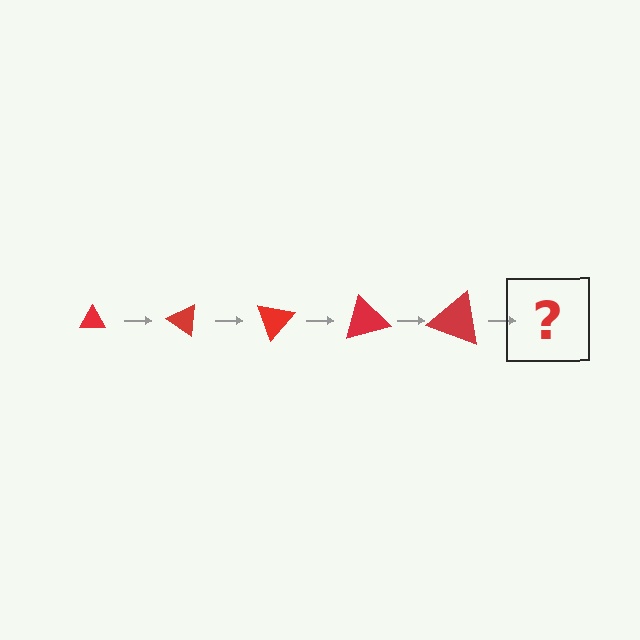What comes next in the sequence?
The next element should be a triangle, larger than the previous one and rotated 175 degrees from the start.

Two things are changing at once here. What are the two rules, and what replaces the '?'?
The two rules are that the triangle grows larger each step and it rotates 35 degrees each step. The '?' should be a triangle, larger than the previous one and rotated 175 degrees from the start.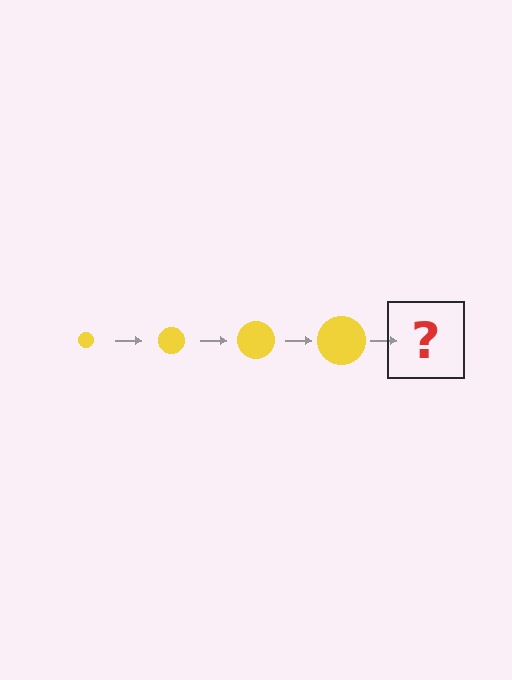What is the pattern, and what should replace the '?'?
The pattern is that the circle gets progressively larger each step. The '?' should be a yellow circle, larger than the previous one.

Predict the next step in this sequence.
The next step is a yellow circle, larger than the previous one.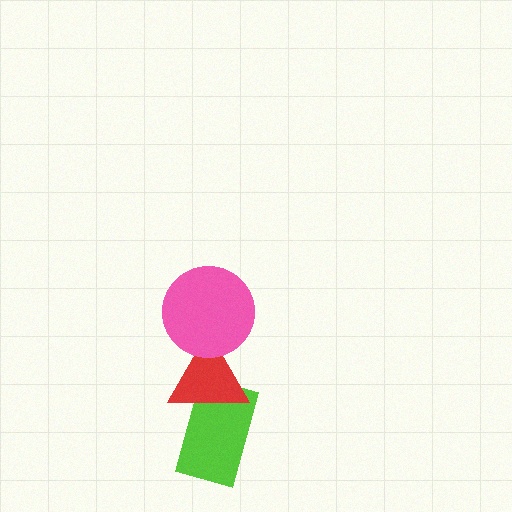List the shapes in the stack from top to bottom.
From top to bottom: the pink circle, the red triangle, the lime rectangle.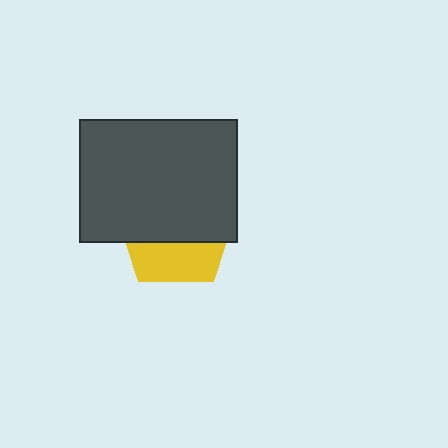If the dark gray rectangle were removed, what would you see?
You would see the complete yellow pentagon.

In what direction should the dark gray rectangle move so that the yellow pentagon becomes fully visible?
The dark gray rectangle should move up. That is the shortest direction to clear the overlap and leave the yellow pentagon fully visible.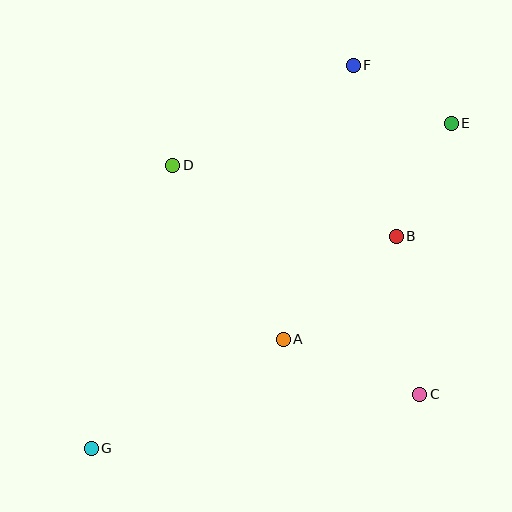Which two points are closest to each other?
Points E and F are closest to each other.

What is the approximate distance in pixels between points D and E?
The distance between D and E is approximately 281 pixels.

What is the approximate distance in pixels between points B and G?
The distance between B and G is approximately 371 pixels.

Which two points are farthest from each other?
Points E and G are farthest from each other.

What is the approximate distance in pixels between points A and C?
The distance between A and C is approximately 147 pixels.